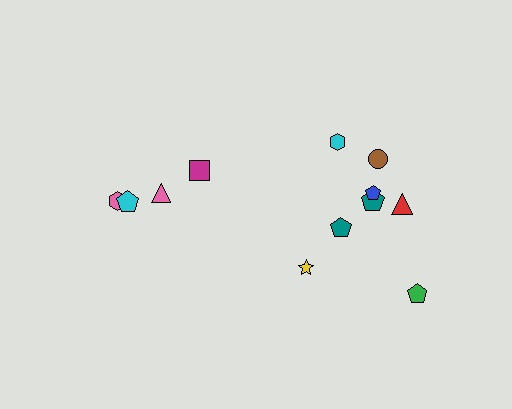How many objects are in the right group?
There are 8 objects.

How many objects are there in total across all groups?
There are 12 objects.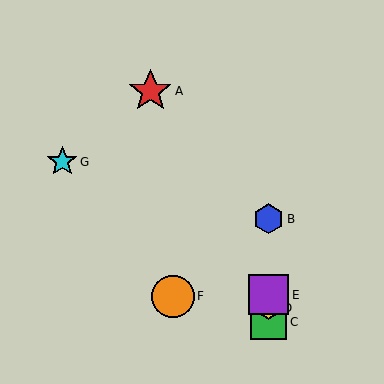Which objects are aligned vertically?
Objects B, C, D, E are aligned vertically.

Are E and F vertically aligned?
No, E is at x≈269 and F is at x≈173.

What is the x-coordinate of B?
Object B is at x≈269.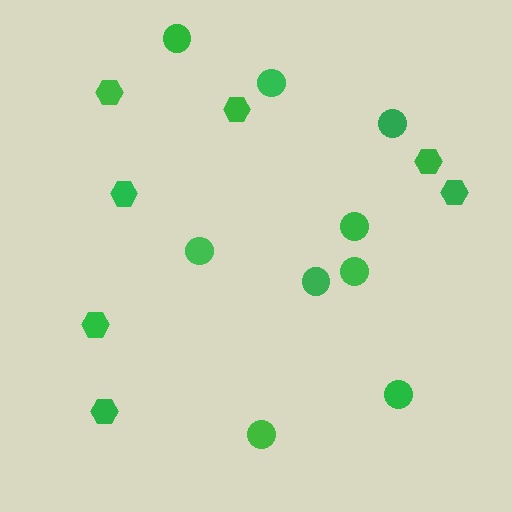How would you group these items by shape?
There are 2 groups: one group of circles (9) and one group of hexagons (7).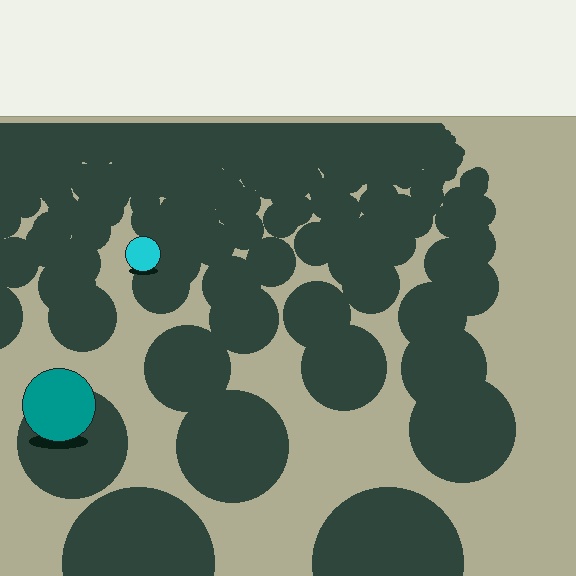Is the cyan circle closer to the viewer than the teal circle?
No. The teal circle is closer — you can tell from the texture gradient: the ground texture is coarser near it.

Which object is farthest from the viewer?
The cyan circle is farthest from the viewer. It appears smaller and the ground texture around it is denser.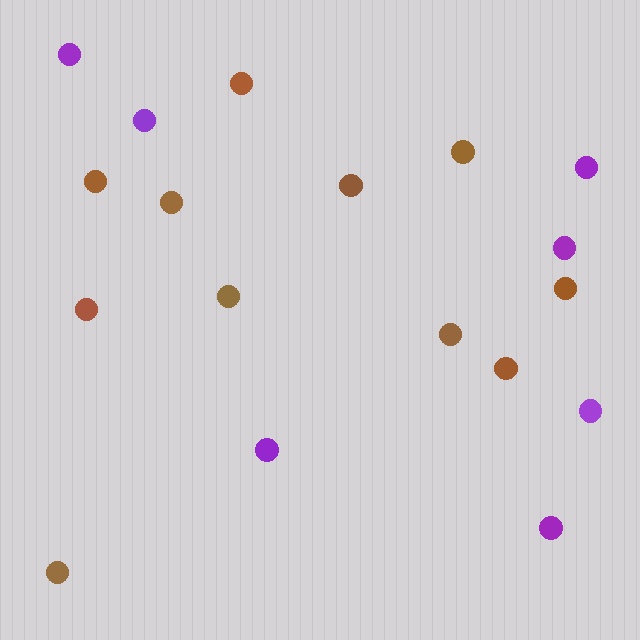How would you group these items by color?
There are 2 groups: one group of purple circles (7) and one group of brown circles (11).